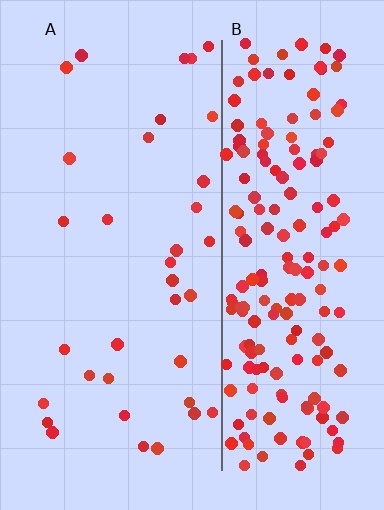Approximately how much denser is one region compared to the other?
Approximately 5.6× — region B over region A.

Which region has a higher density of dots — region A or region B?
B (the right).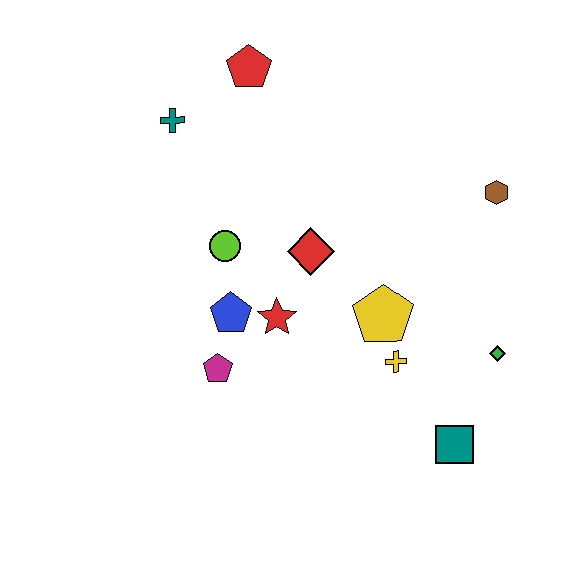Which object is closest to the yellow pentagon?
The yellow cross is closest to the yellow pentagon.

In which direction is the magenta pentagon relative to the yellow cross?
The magenta pentagon is to the left of the yellow cross.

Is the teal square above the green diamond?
No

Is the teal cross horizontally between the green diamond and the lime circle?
No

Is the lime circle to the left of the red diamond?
Yes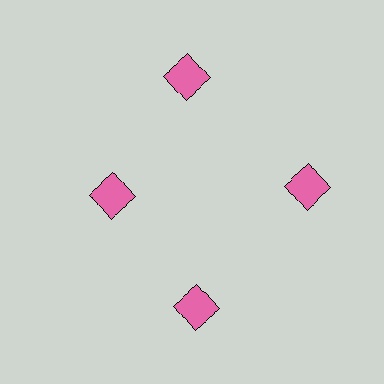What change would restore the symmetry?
The symmetry would be restored by moving it outward, back onto the ring so that all 4 squares sit at equal angles and equal distance from the center.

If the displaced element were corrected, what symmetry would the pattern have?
It would have 4-fold rotational symmetry — the pattern would map onto itself every 90 degrees.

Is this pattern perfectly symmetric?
No. The 4 pink squares are arranged in a ring, but one element near the 9 o'clock position is pulled inward toward the center, breaking the 4-fold rotational symmetry.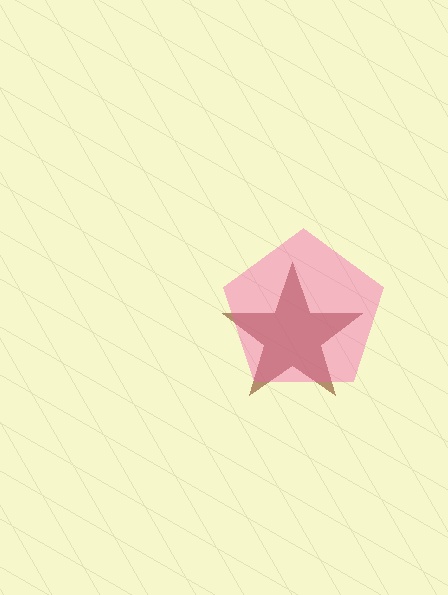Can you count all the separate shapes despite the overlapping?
Yes, there are 2 separate shapes.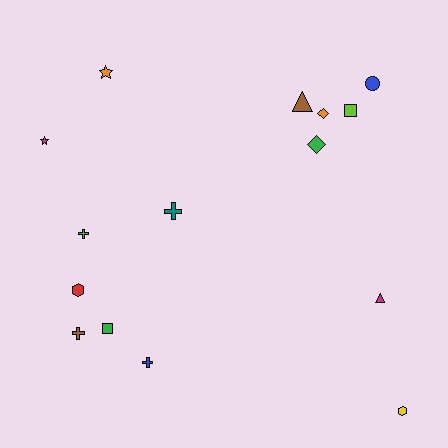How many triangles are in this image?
There are 2 triangles.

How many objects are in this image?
There are 15 objects.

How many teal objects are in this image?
There is 1 teal object.